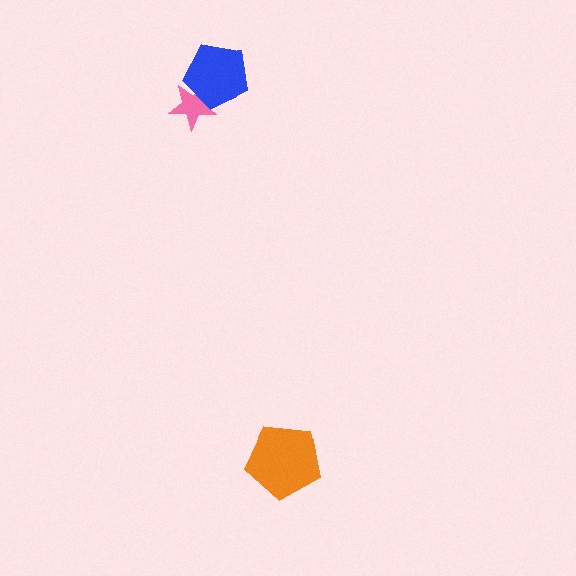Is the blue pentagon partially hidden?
No, no other shape covers it.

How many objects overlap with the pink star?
1 object overlaps with the pink star.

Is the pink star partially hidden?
Yes, it is partially covered by another shape.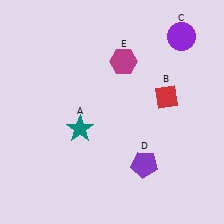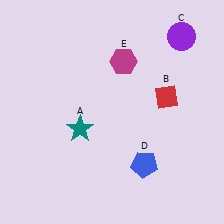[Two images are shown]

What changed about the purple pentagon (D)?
In Image 1, D is purple. In Image 2, it changed to blue.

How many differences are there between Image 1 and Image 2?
There is 1 difference between the two images.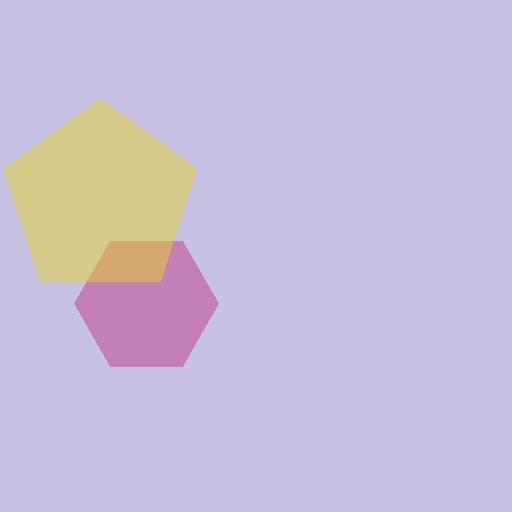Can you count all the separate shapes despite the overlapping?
Yes, there are 2 separate shapes.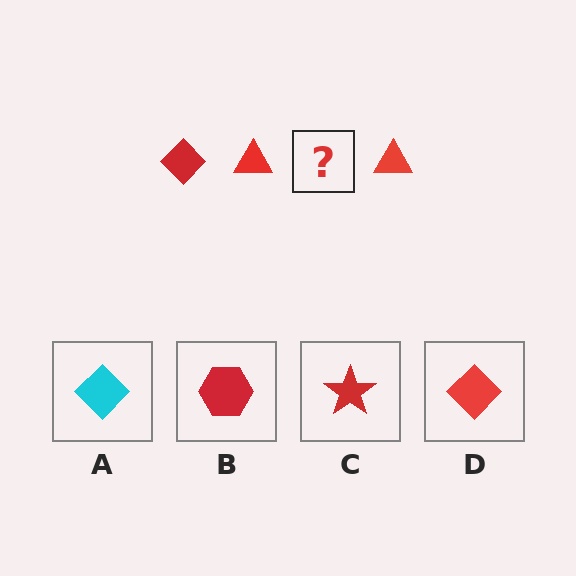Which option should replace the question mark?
Option D.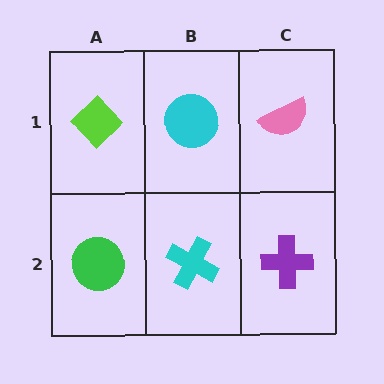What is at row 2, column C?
A purple cross.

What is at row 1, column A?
A lime diamond.